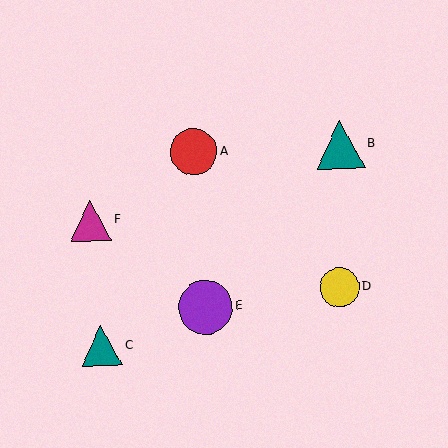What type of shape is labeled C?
Shape C is a teal triangle.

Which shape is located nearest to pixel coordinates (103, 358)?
The teal triangle (labeled C) at (102, 346) is nearest to that location.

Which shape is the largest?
The purple circle (labeled E) is the largest.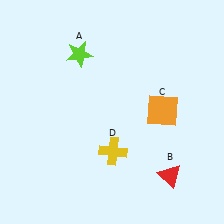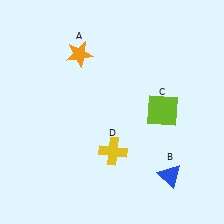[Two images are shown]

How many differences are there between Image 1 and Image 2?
There are 3 differences between the two images.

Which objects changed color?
A changed from lime to orange. B changed from red to blue. C changed from orange to lime.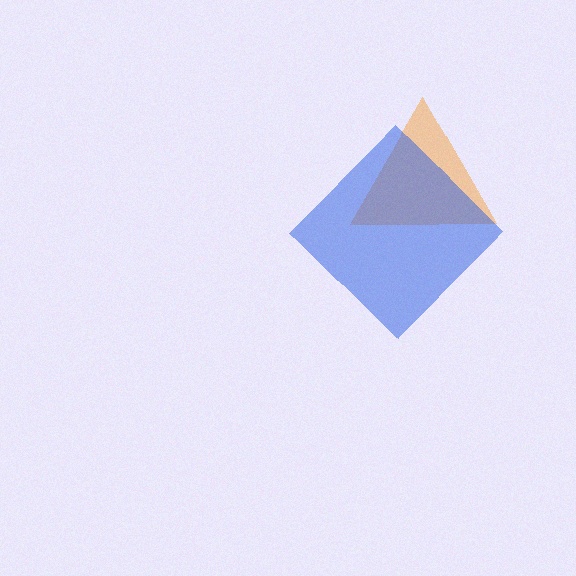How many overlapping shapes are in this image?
There are 2 overlapping shapes in the image.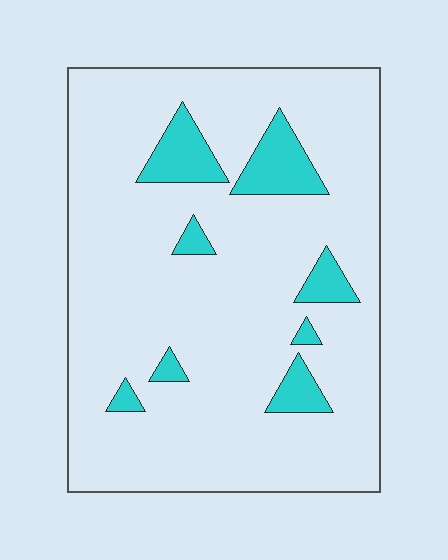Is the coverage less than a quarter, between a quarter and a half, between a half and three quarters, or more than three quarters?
Less than a quarter.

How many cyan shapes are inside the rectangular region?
8.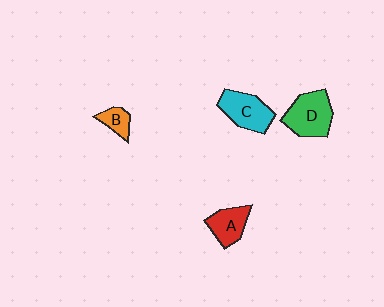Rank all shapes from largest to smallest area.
From largest to smallest: D (green), C (cyan), A (red), B (orange).